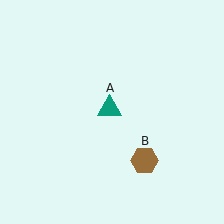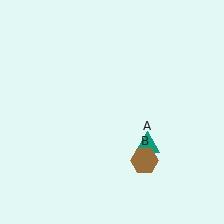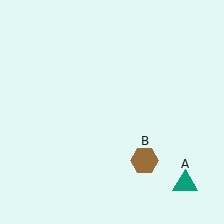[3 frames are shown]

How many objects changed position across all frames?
1 object changed position: teal triangle (object A).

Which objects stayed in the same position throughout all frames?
Brown hexagon (object B) remained stationary.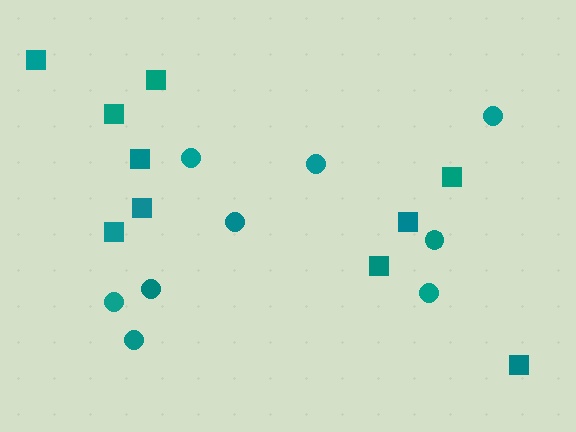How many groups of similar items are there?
There are 2 groups: one group of squares (10) and one group of circles (9).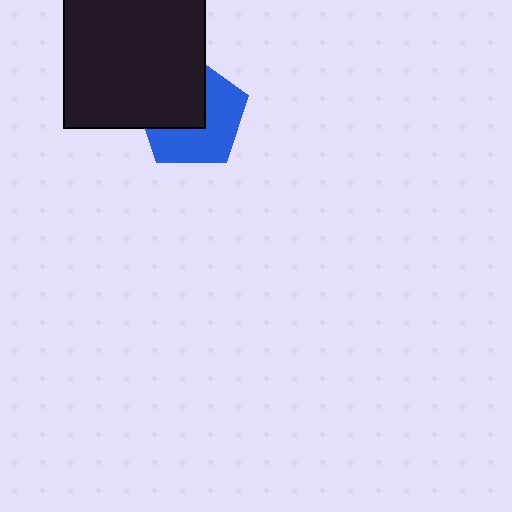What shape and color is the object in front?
The object in front is a black square.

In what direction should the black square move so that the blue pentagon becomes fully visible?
The black square should move toward the upper-left. That is the shortest direction to clear the overlap and leave the blue pentagon fully visible.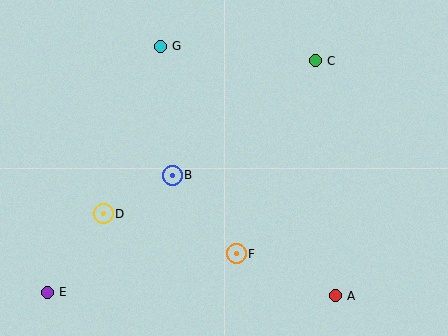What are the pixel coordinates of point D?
Point D is at (103, 214).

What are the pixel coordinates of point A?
Point A is at (335, 296).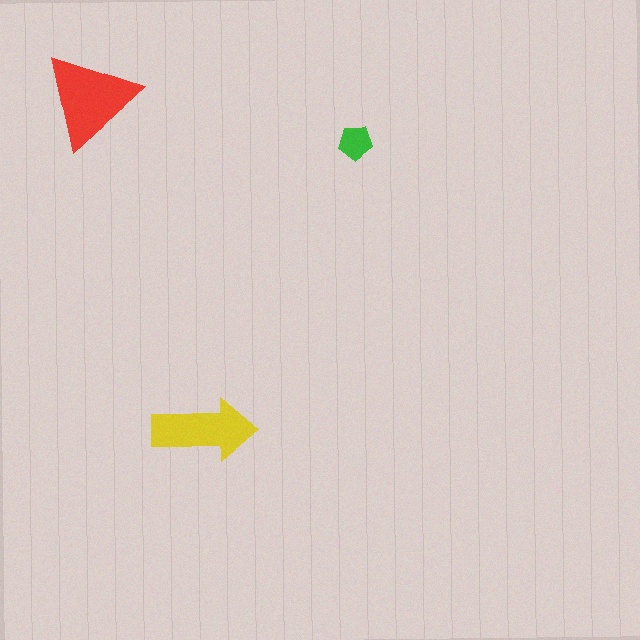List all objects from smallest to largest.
The green pentagon, the yellow arrow, the red triangle.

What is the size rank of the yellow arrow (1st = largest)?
2nd.